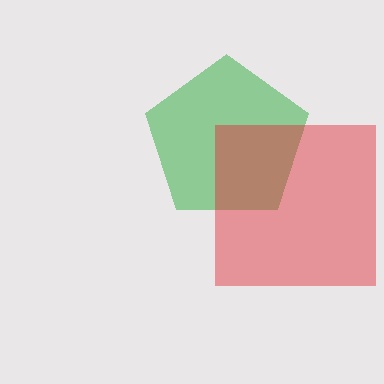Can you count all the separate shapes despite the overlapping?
Yes, there are 2 separate shapes.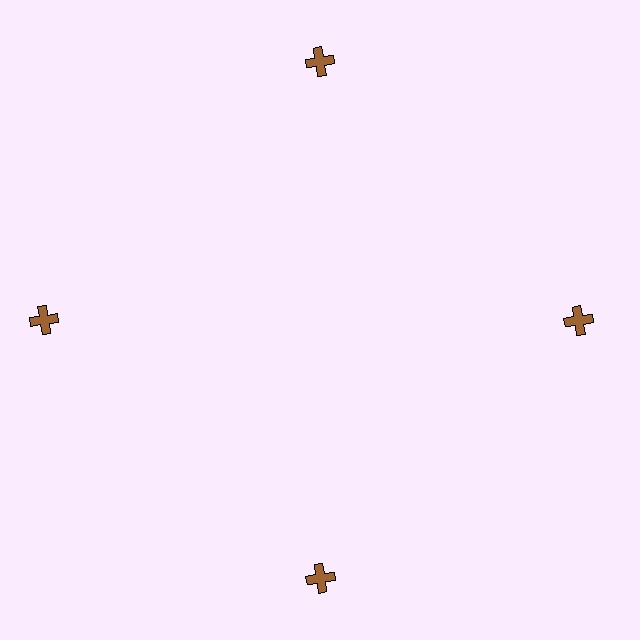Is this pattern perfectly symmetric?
No. The 4 brown crosses are arranged in a ring, but one element near the 9 o'clock position is pushed outward from the center, breaking the 4-fold rotational symmetry.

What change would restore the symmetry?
The symmetry would be restored by moving it inward, back onto the ring so that all 4 crosses sit at equal angles and equal distance from the center.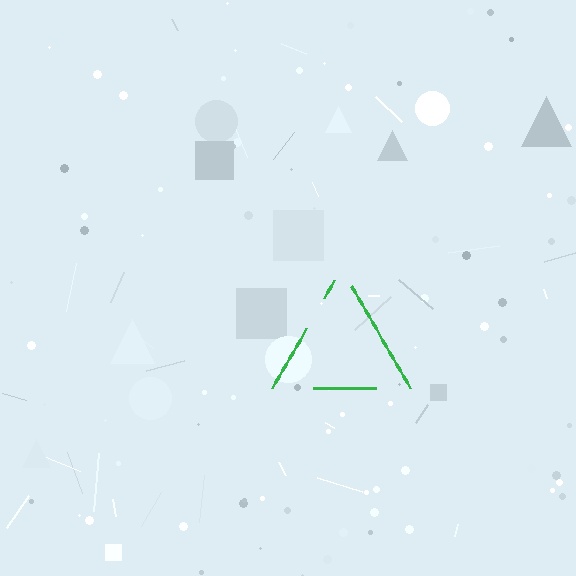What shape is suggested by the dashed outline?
The dashed outline suggests a triangle.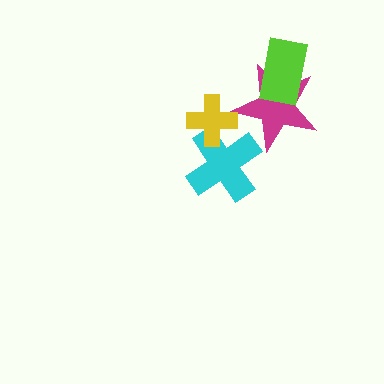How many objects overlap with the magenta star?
1 object overlaps with the magenta star.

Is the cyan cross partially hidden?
Yes, it is partially covered by another shape.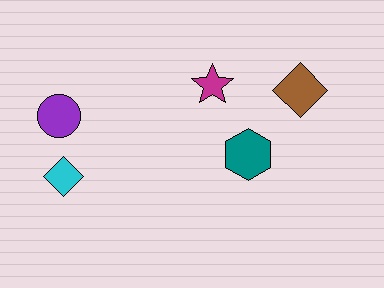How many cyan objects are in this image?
There is 1 cyan object.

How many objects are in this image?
There are 5 objects.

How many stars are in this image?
There is 1 star.